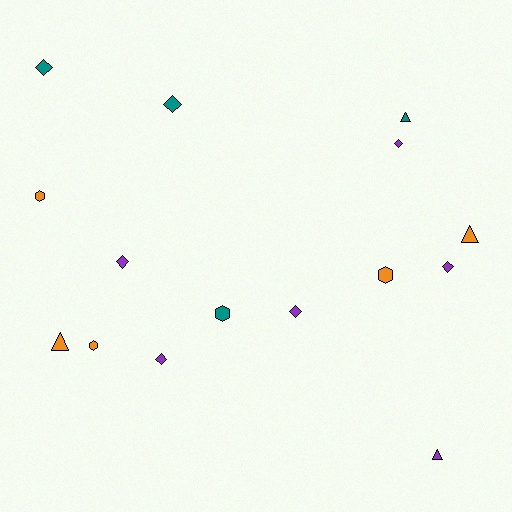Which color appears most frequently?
Purple, with 6 objects.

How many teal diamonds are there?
There are 2 teal diamonds.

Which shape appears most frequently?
Diamond, with 7 objects.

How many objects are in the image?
There are 15 objects.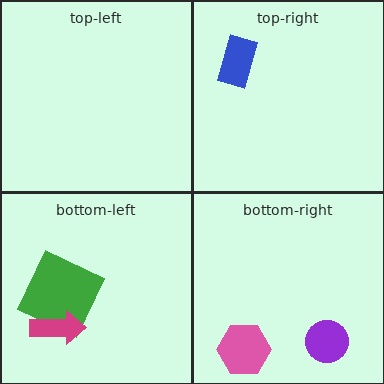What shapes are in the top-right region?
The blue rectangle.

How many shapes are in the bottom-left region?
2.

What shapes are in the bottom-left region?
The green square, the magenta arrow.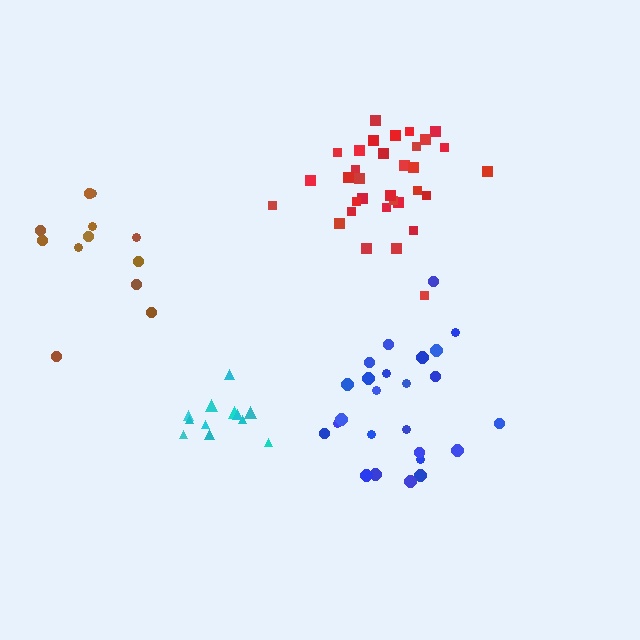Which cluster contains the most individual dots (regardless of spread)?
Red (33).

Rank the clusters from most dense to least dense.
cyan, red, blue, brown.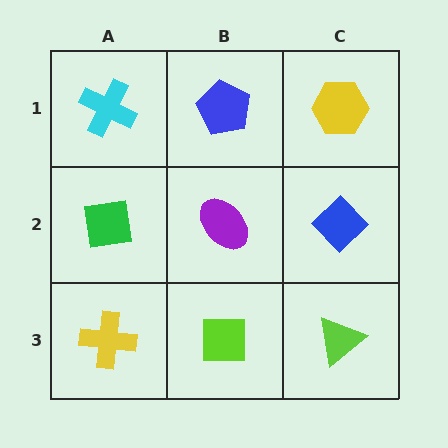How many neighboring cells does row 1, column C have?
2.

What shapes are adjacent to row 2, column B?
A blue pentagon (row 1, column B), a lime square (row 3, column B), a green square (row 2, column A), a blue diamond (row 2, column C).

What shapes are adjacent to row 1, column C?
A blue diamond (row 2, column C), a blue pentagon (row 1, column B).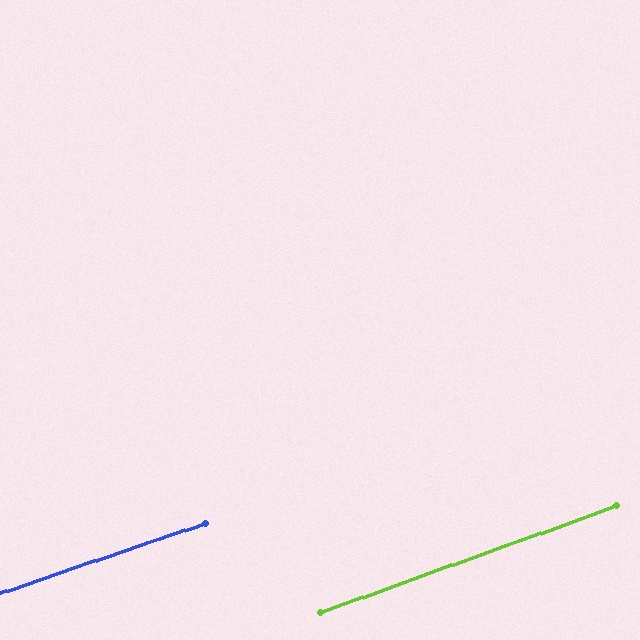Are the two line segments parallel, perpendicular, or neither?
Parallel — their directions differ by only 1.0°.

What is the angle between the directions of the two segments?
Approximately 1 degree.